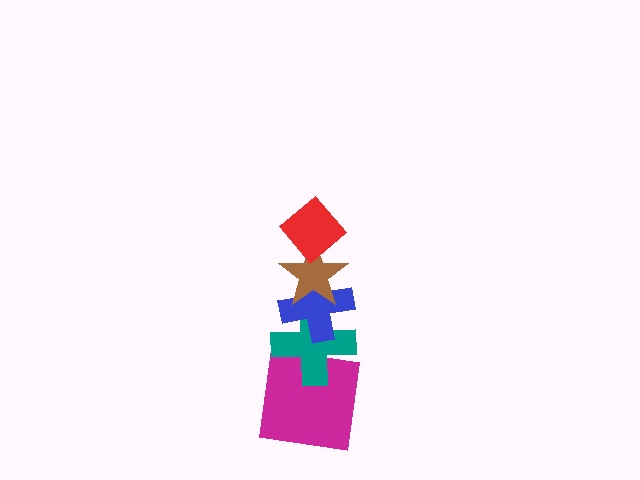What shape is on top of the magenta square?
The teal cross is on top of the magenta square.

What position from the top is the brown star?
The brown star is 2nd from the top.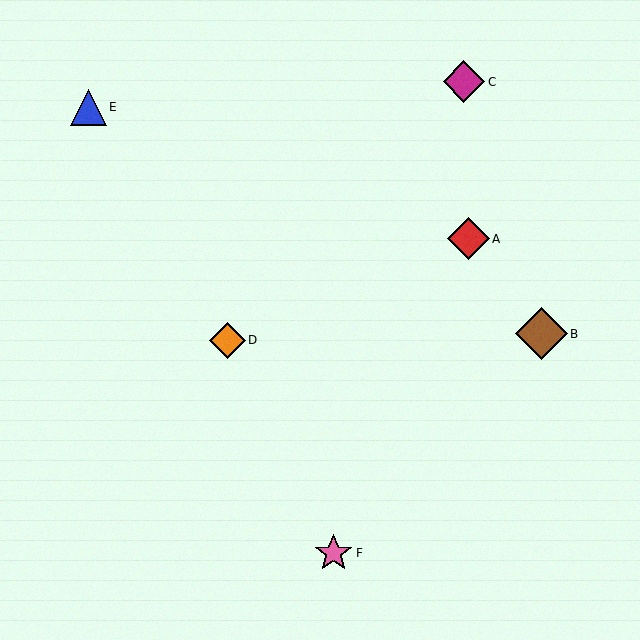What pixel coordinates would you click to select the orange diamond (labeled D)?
Click at (227, 340) to select the orange diamond D.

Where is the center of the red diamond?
The center of the red diamond is at (468, 239).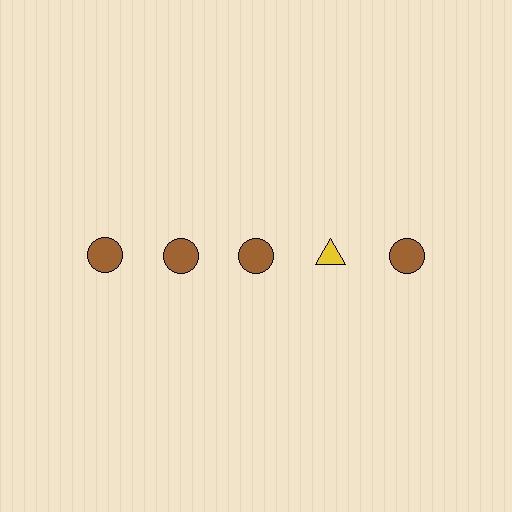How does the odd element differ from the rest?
It differs in both color (yellow instead of brown) and shape (triangle instead of circle).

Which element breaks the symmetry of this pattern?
The yellow triangle in the top row, second from right column breaks the symmetry. All other shapes are brown circles.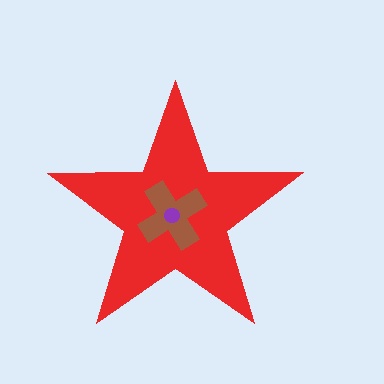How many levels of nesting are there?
3.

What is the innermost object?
The purple circle.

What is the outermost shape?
The red star.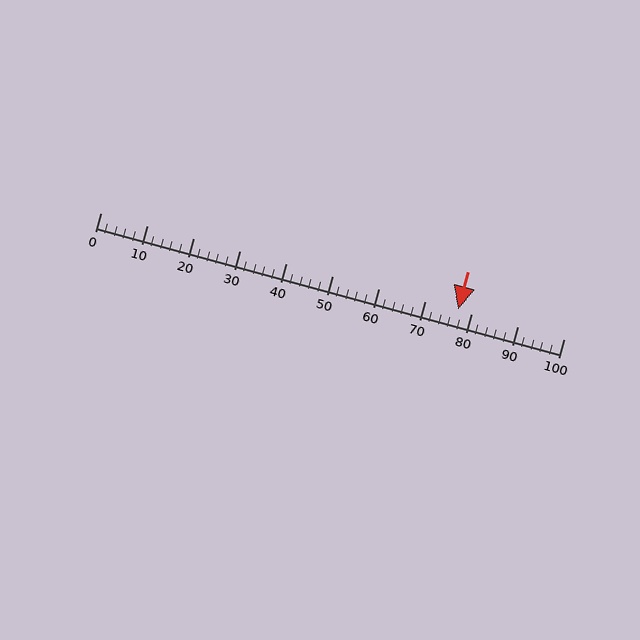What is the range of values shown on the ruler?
The ruler shows values from 0 to 100.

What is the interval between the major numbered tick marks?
The major tick marks are spaced 10 units apart.